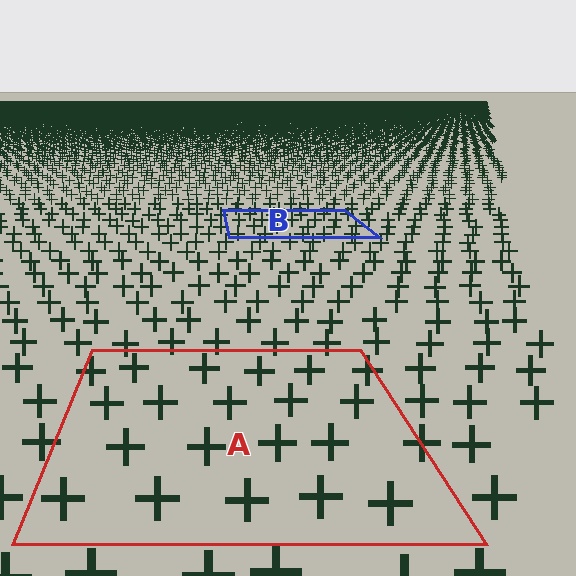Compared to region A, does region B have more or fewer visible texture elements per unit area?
Region B has more texture elements per unit area — they are packed more densely because it is farther away.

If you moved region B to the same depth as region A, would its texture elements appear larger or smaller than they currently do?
They would appear larger. At a closer depth, the same texture elements are projected at a bigger on-screen size.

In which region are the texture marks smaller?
The texture marks are smaller in region B, because it is farther away.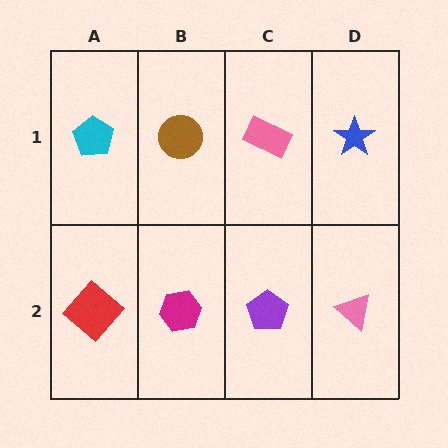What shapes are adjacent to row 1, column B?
A magenta hexagon (row 2, column B), a cyan pentagon (row 1, column A), a pink rectangle (row 1, column C).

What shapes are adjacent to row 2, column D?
A blue star (row 1, column D), a purple pentagon (row 2, column C).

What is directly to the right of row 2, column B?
A purple pentagon.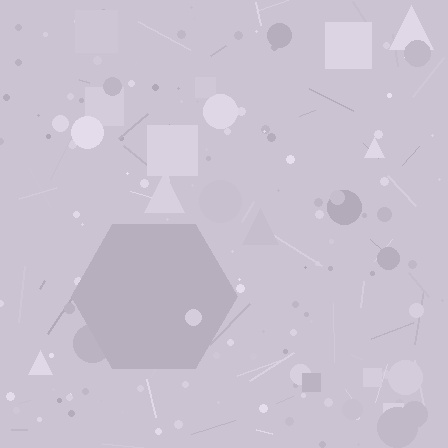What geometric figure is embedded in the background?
A hexagon is embedded in the background.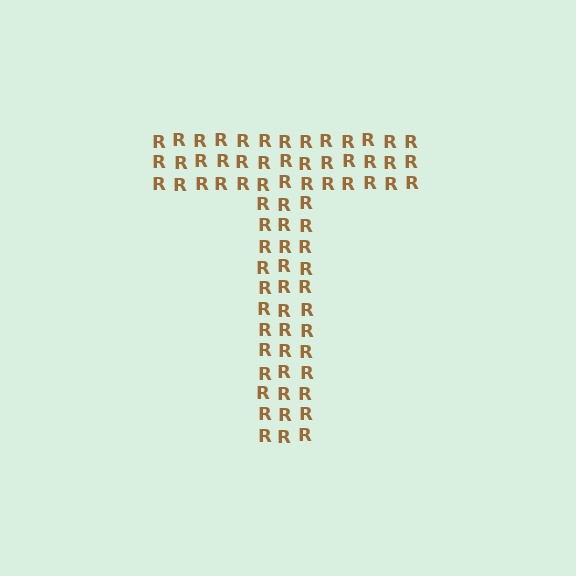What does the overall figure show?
The overall figure shows the letter T.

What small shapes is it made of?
It is made of small letter R's.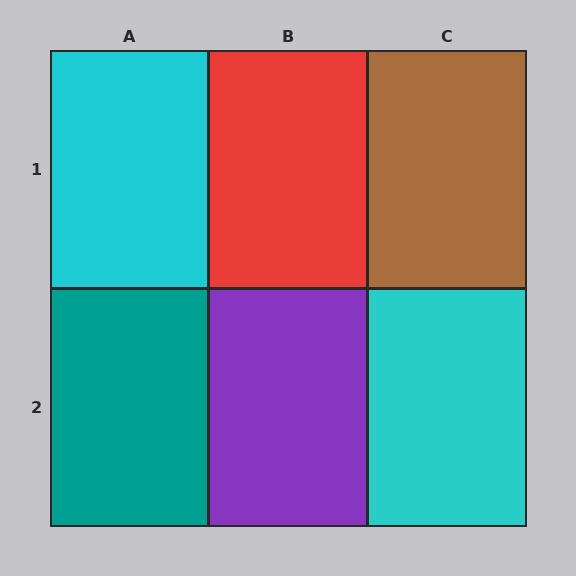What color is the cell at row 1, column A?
Cyan.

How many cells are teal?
1 cell is teal.